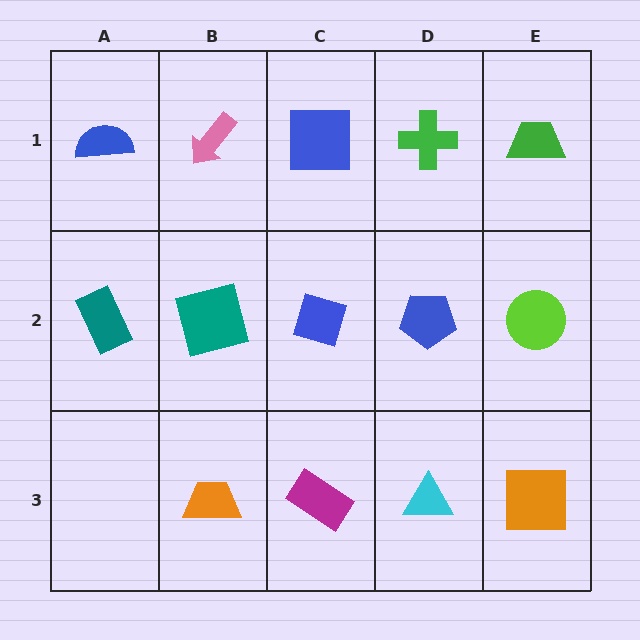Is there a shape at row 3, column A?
No, that cell is empty.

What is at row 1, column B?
A pink arrow.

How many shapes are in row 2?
5 shapes.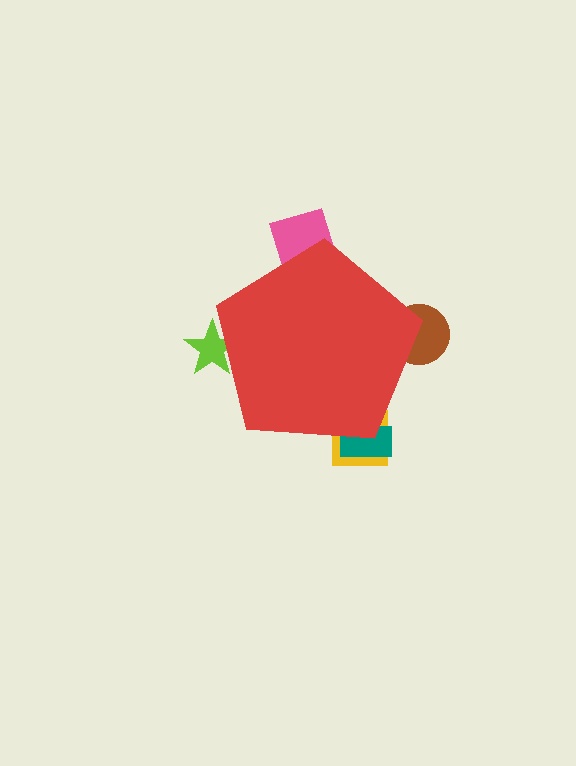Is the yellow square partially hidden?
Yes, the yellow square is partially hidden behind the red pentagon.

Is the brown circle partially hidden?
Yes, the brown circle is partially hidden behind the red pentagon.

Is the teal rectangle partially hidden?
Yes, the teal rectangle is partially hidden behind the red pentagon.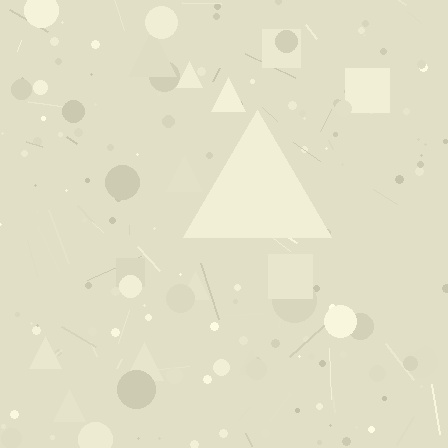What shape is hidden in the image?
A triangle is hidden in the image.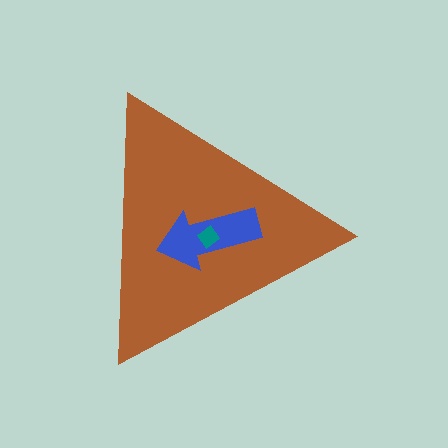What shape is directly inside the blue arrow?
The teal diamond.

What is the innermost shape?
The teal diamond.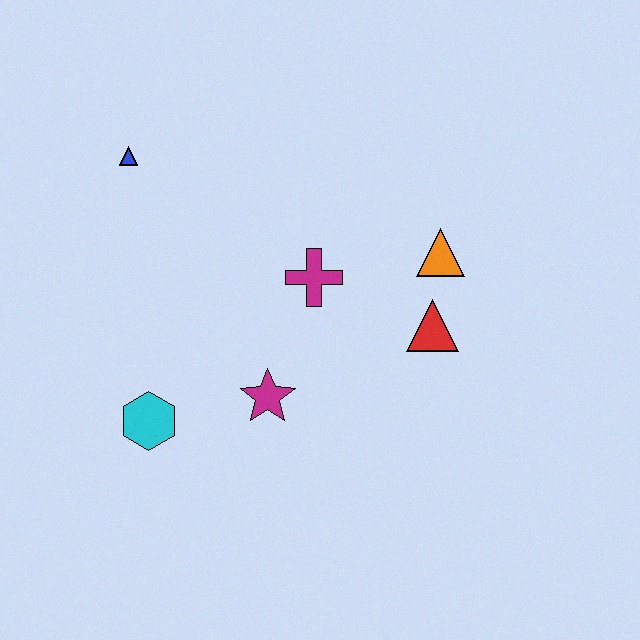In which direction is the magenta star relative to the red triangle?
The magenta star is to the left of the red triangle.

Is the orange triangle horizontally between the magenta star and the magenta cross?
No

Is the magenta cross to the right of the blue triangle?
Yes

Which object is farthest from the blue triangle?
The red triangle is farthest from the blue triangle.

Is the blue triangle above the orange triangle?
Yes